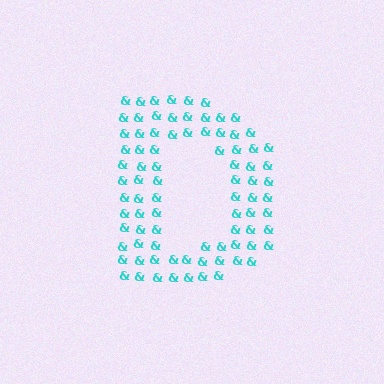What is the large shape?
The large shape is the letter D.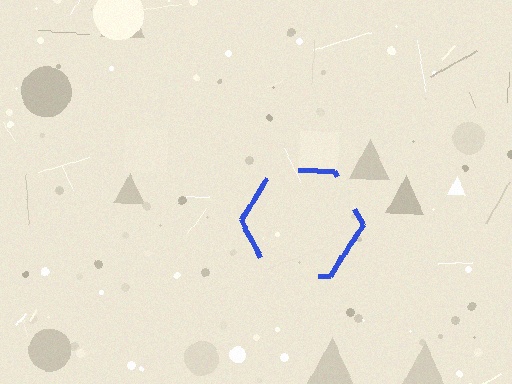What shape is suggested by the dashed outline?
The dashed outline suggests a hexagon.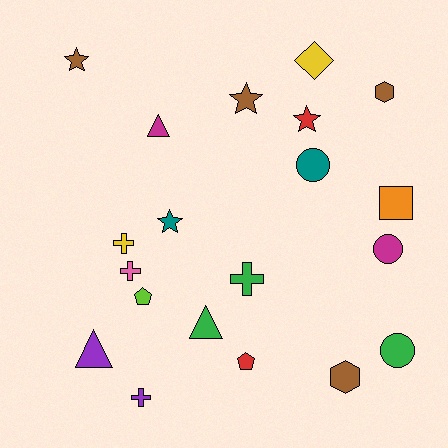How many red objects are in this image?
There are 2 red objects.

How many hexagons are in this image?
There are 2 hexagons.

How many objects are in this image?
There are 20 objects.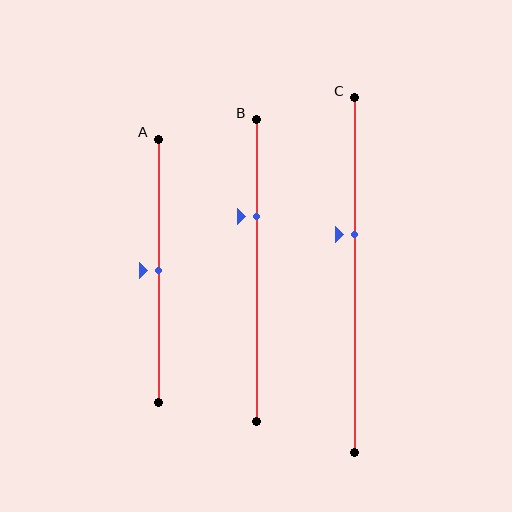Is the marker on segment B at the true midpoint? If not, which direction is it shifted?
No, the marker on segment B is shifted upward by about 18% of the segment length.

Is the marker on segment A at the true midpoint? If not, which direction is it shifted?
Yes, the marker on segment A is at the true midpoint.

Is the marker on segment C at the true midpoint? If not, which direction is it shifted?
No, the marker on segment C is shifted upward by about 11% of the segment length.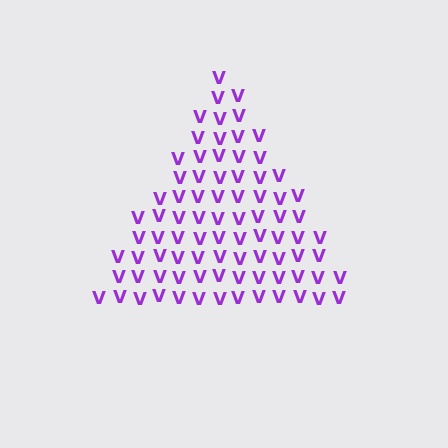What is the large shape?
The large shape is a triangle.